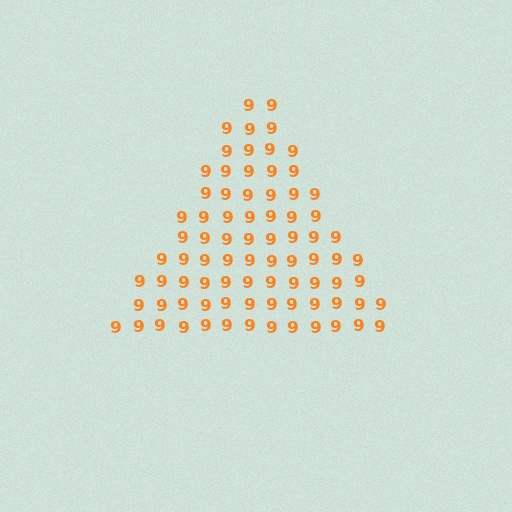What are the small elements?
The small elements are digit 9's.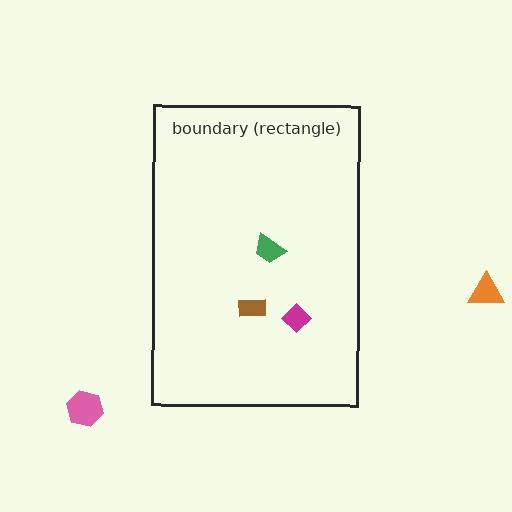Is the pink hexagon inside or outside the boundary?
Outside.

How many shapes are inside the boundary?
3 inside, 2 outside.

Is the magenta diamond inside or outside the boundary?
Inside.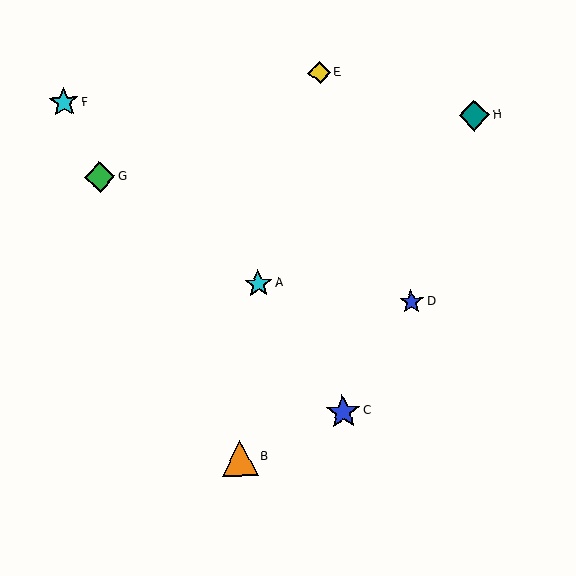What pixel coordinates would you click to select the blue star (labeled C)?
Click at (343, 412) to select the blue star C.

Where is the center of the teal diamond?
The center of the teal diamond is at (474, 115).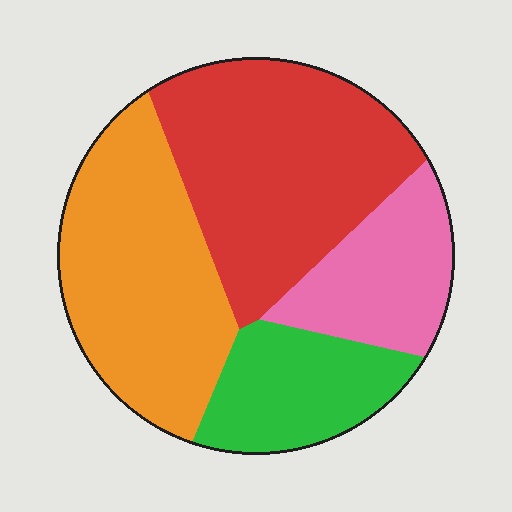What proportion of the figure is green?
Green covers 16% of the figure.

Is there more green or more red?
Red.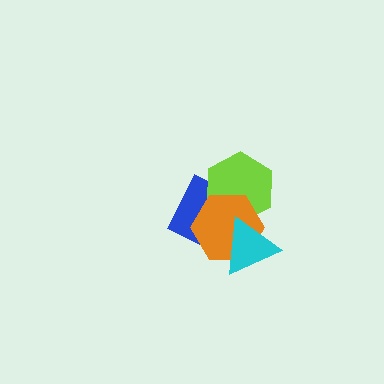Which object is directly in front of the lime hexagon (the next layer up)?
The orange hexagon is directly in front of the lime hexagon.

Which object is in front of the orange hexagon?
The cyan triangle is in front of the orange hexagon.